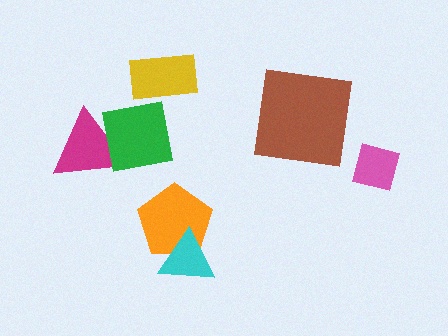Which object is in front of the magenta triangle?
The green square is in front of the magenta triangle.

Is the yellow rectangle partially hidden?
Yes, it is partially covered by another shape.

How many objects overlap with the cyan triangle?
1 object overlaps with the cyan triangle.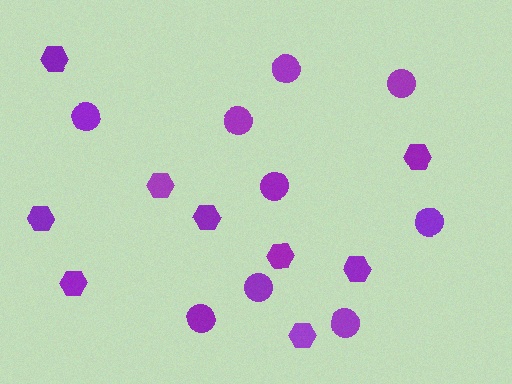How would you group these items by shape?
There are 2 groups: one group of hexagons (9) and one group of circles (9).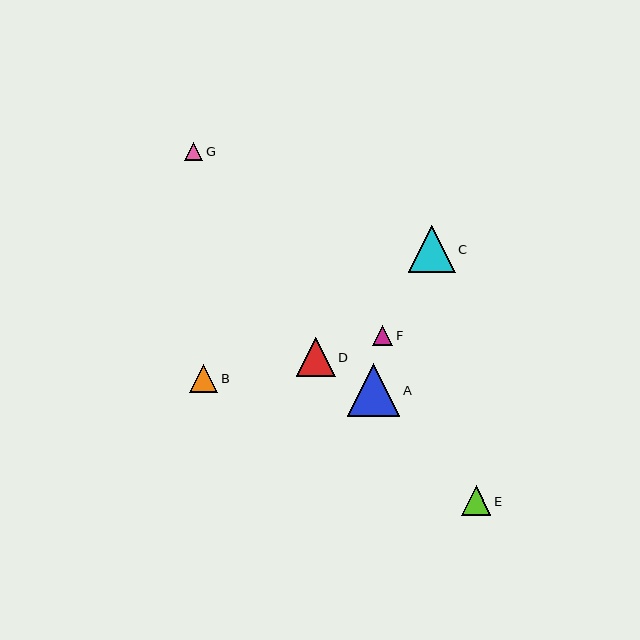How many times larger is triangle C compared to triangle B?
Triangle C is approximately 1.7 times the size of triangle B.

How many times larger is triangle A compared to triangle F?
Triangle A is approximately 2.6 times the size of triangle F.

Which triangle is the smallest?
Triangle G is the smallest with a size of approximately 18 pixels.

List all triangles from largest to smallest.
From largest to smallest: A, C, D, E, B, F, G.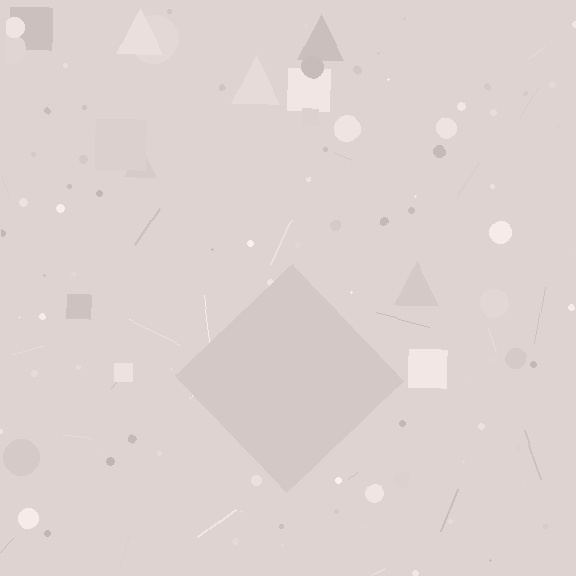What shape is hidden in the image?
A diamond is hidden in the image.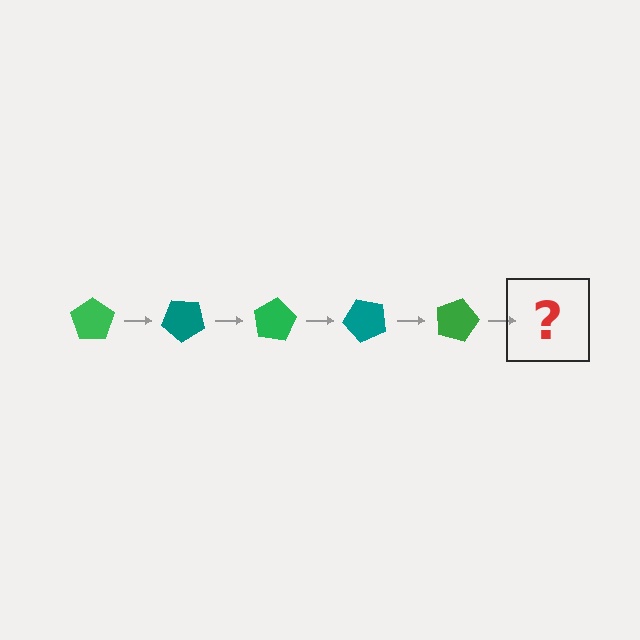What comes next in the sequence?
The next element should be a teal pentagon, rotated 200 degrees from the start.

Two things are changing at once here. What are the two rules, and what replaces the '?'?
The two rules are that it rotates 40 degrees each step and the color cycles through green and teal. The '?' should be a teal pentagon, rotated 200 degrees from the start.